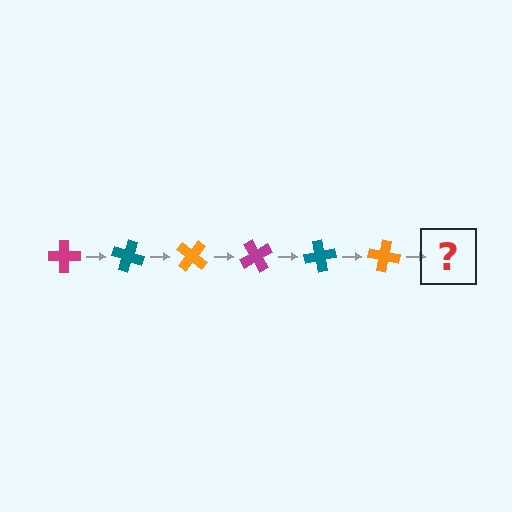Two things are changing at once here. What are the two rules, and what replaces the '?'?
The two rules are that it rotates 20 degrees each step and the color cycles through magenta, teal, and orange. The '?' should be a magenta cross, rotated 120 degrees from the start.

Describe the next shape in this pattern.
It should be a magenta cross, rotated 120 degrees from the start.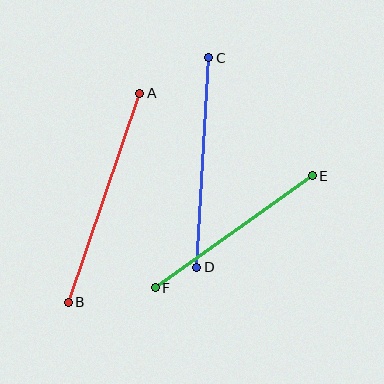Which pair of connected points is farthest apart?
Points A and B are farthest apart.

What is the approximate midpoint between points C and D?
The midpoint is at approximately (203, 162) pixels.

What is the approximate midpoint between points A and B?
The midpoint is at approximately (104, 198) pixels.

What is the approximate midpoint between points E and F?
The midpoint is at approximately (234, 232) pixels.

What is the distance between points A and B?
The distance is approximately 220 pixels.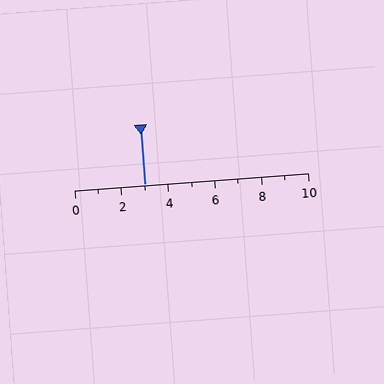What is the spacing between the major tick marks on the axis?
The major ticks are spaced 2 apart.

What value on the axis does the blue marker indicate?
The marker indicates approximately 3.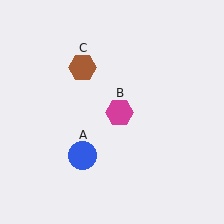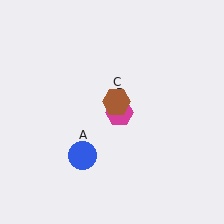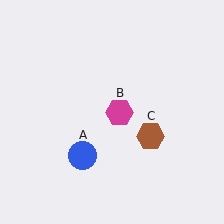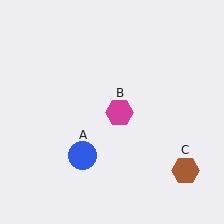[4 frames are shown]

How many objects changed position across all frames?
1 object changed position: brown hexagon (object C).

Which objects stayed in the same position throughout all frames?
Blue circle (object A) and magenta hexagon (object B) remained stationary.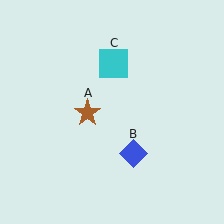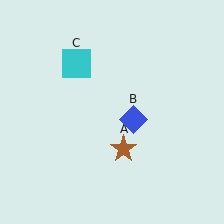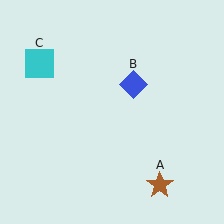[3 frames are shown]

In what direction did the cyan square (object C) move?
The cyan square (object C) moved left.